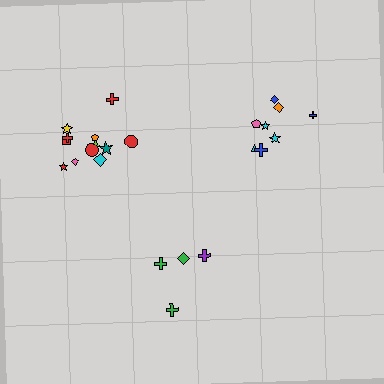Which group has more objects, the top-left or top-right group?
The top-left group.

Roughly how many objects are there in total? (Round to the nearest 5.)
Roughly 25 objects in total.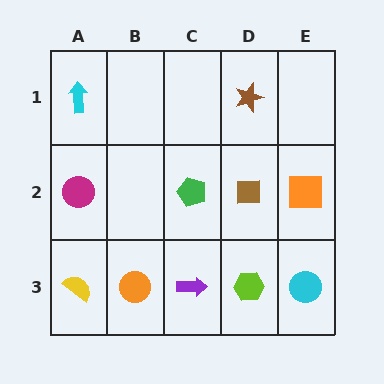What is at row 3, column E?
A cyan circle.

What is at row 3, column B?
An orange circle.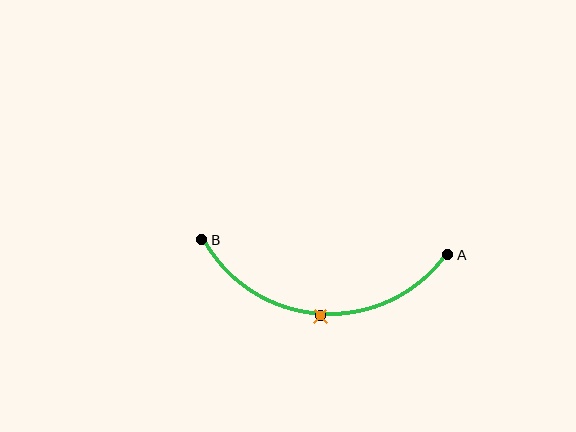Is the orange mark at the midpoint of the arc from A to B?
Yes. The orange mark lies on the arc at equal arc-length from both A and B — it is the arc midpoint.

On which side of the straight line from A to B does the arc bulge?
The arc bulges below the straight line connecting A and B.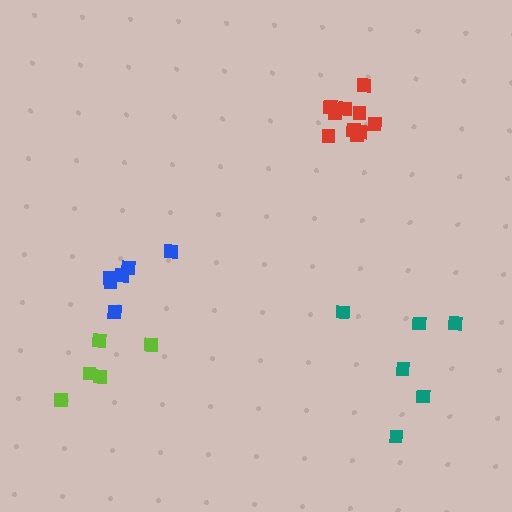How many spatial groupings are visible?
There are 4 spatial groupings.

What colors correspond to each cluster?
The clusters are colored: red, teal, lime, blue.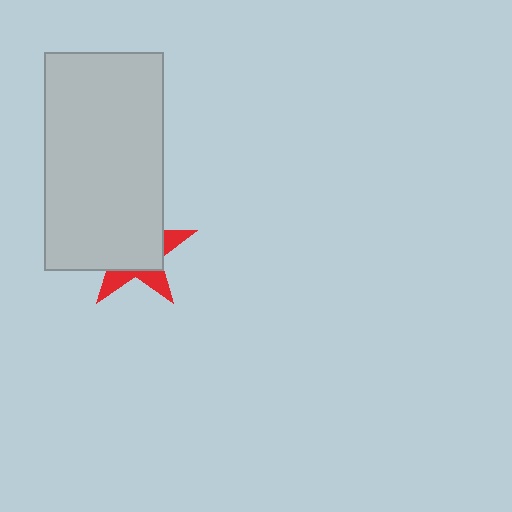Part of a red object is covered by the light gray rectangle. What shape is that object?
It is a star.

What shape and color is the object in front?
The object in front is a light gray rectangle.